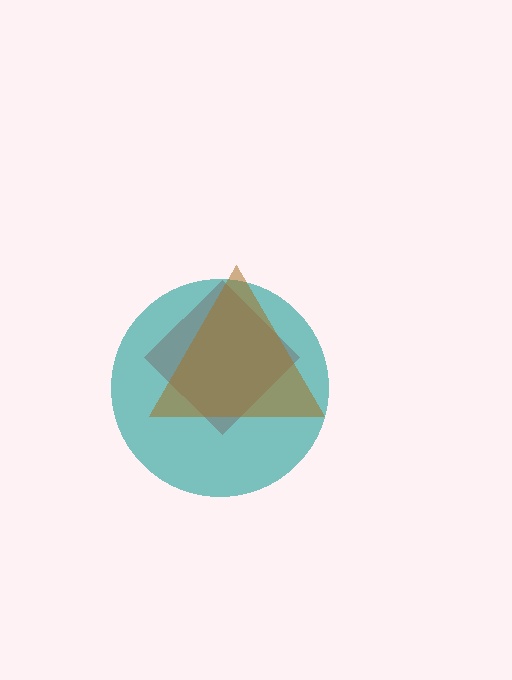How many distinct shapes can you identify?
There are 3 distinct shapes: a red diamond, a teal circle, a brown triangle.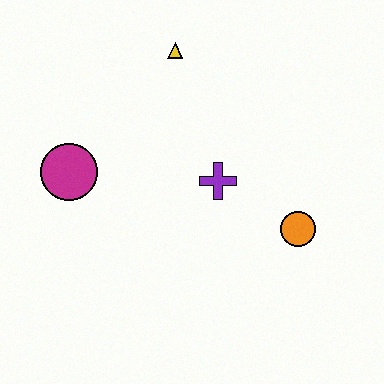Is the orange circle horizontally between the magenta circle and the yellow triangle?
No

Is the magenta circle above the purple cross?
Yes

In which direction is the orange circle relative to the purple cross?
The orange circle is to the right of the purple cross.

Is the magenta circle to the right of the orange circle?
No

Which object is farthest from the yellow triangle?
The orange circle is farthest from the yellow triangle.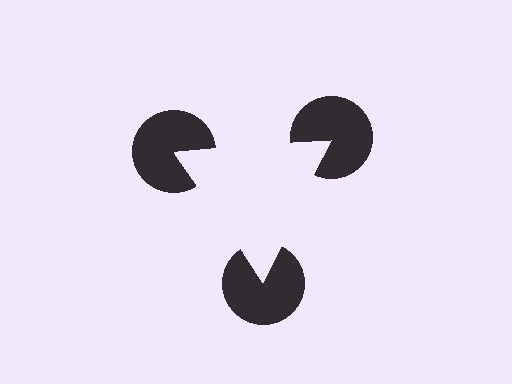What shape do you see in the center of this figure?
An illusory triangle — its edges are inferred from the aligned wedge cuts in the pac-man discs, not physically drawn.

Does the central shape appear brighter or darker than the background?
It typically appears slightly brighter than the background, even though no actual brightness change is drawn.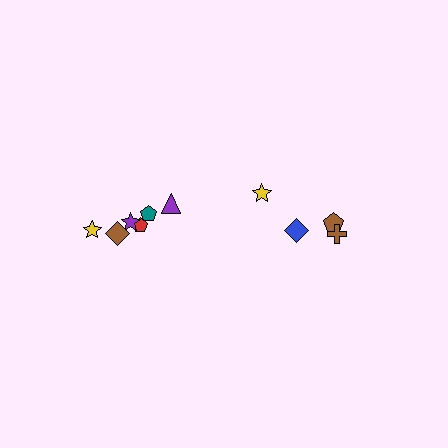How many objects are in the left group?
There are 6 objects.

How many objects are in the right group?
There are 4 objects.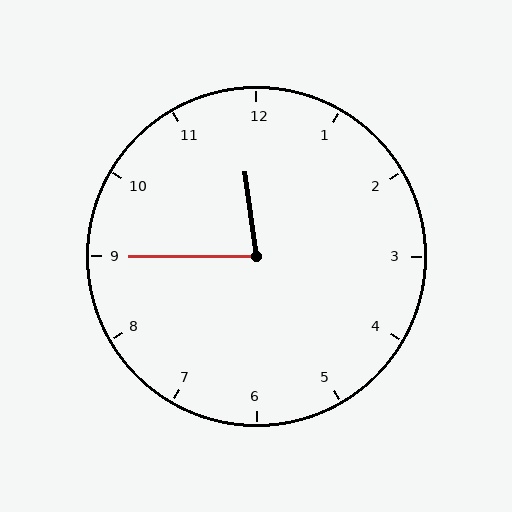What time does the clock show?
11:45.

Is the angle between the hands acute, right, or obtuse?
It is acute.